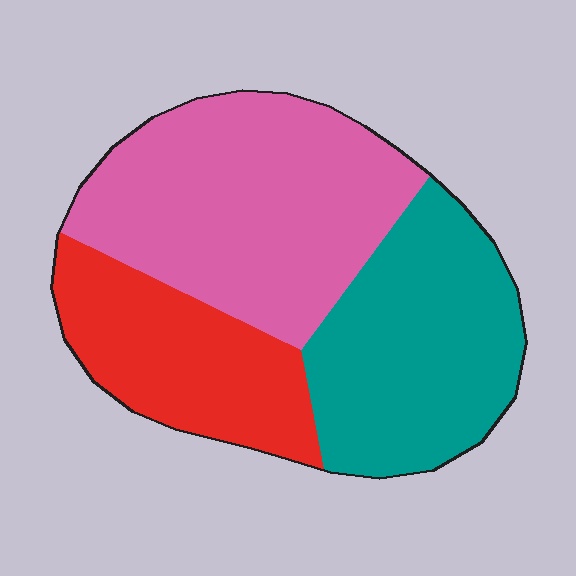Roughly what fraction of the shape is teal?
Teal covers 33% of the shape.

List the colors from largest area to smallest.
From largest to smallest: pink, teal, red.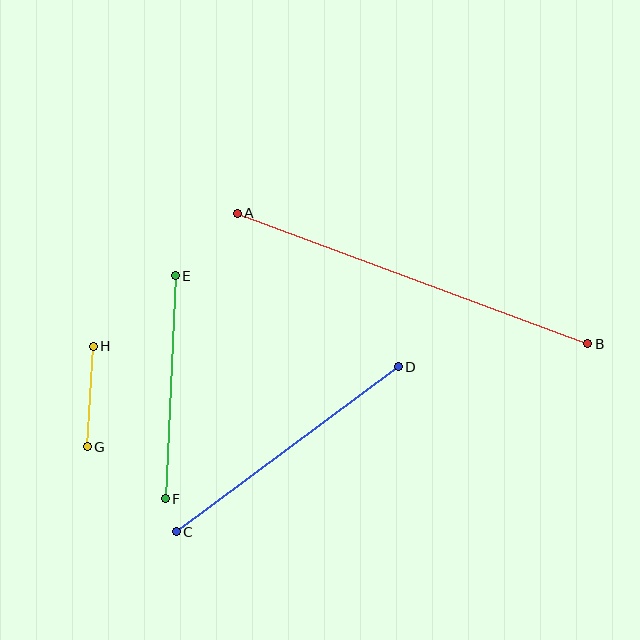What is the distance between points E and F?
The distance is approximately 223 pixels.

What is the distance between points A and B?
The distance is approximately 374 pixels.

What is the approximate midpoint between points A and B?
The midpoint is at approximately (413, 279) pixels.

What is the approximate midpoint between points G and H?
The midpoint is at approximately (90, 396) pixels.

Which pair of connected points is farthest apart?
Points A and B are farthest apart.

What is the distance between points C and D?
The distance is approximately 276 pixels.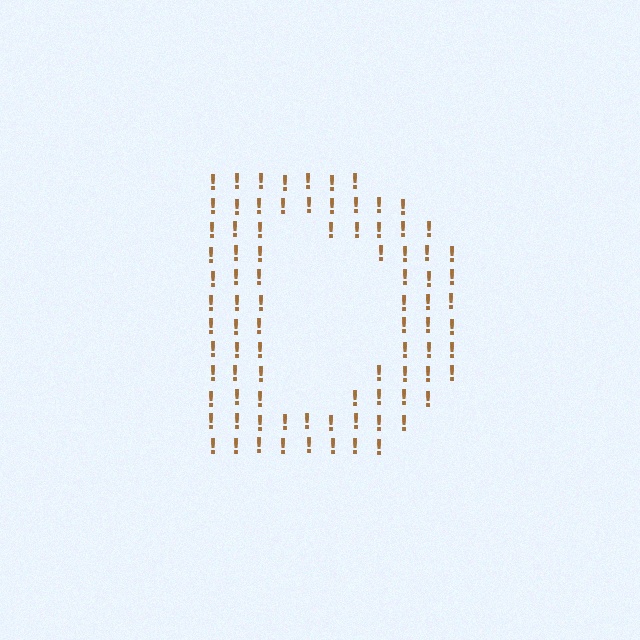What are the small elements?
The small elements are exclamation marks.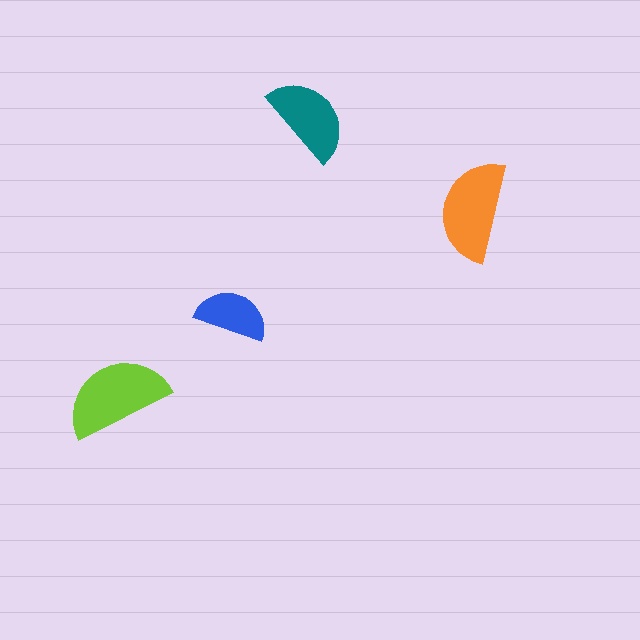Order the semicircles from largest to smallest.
the lime one, the orange one, the teal one, the blue one.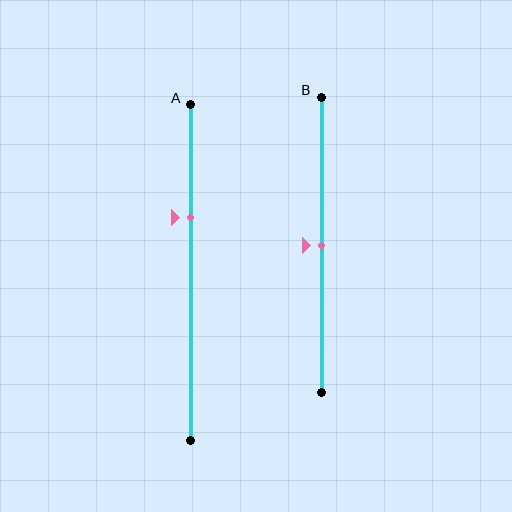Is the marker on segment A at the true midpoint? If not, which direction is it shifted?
No, the marker on segment A is shifted upward by about 16% of the segment length.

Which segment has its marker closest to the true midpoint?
Segment B has its marker closest to the true midpoint.